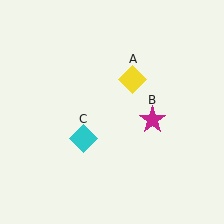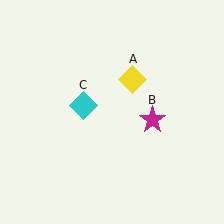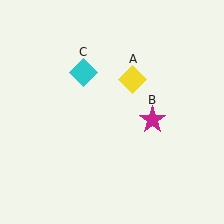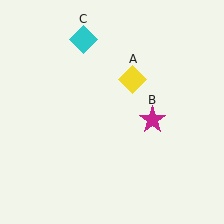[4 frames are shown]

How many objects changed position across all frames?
1 object changed position: cyan diamond (object C).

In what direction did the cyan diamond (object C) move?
The cyan diamond (object C) moved up.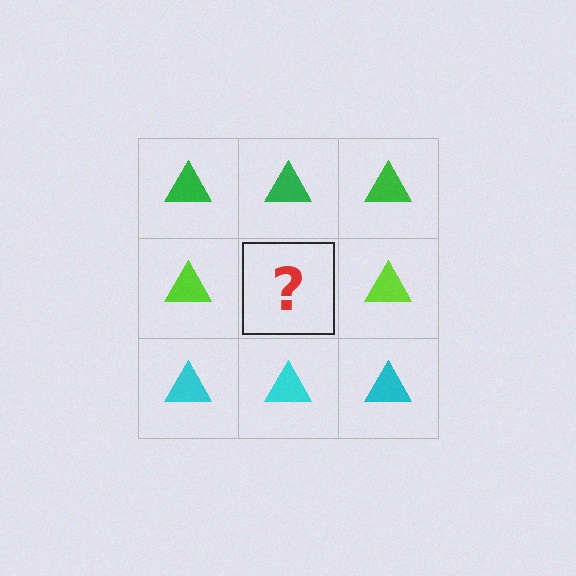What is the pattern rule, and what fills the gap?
The rule is that each row has a consistent color. The gap should be filled with a lime triangle.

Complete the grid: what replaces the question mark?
The question mark should be replaced with a lime triangle.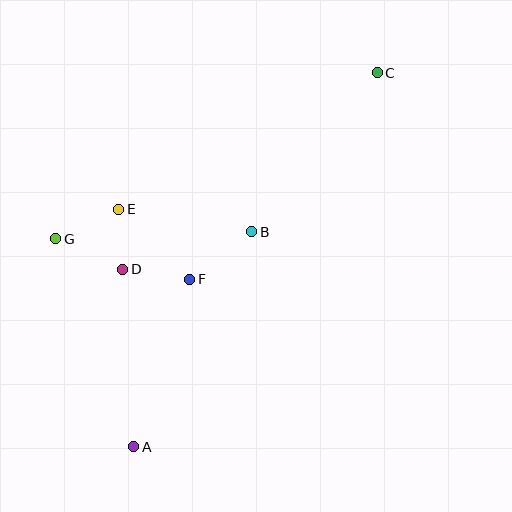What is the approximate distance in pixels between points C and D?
The distance between C and D is approximately 322 pixels.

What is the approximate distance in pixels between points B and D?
The distance between B and D is approximately 134 pixels.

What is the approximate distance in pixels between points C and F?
The distance between C and F is approximately 279 pixels.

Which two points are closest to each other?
Points D and E are closest to each other.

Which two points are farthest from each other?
Points A and C are farthest from each other.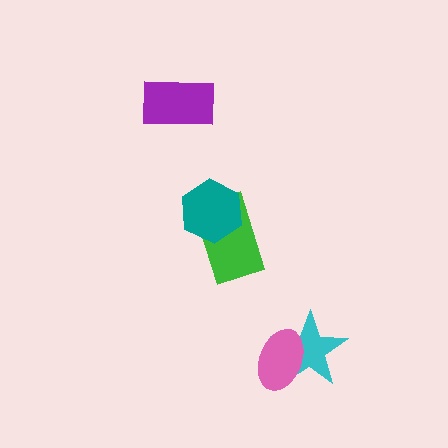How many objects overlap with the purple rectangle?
0 objects overlap with the purple rectangle.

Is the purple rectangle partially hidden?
No, no other shape covers it.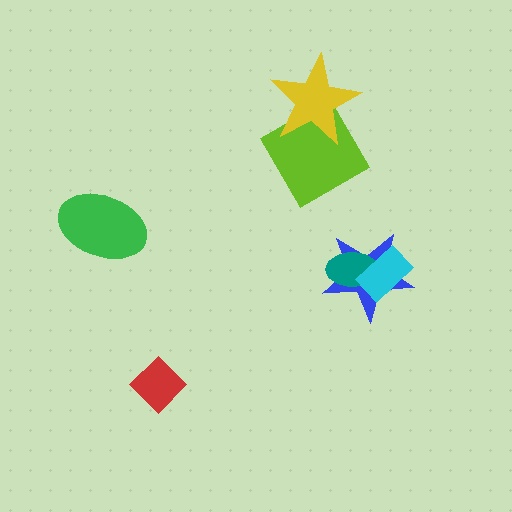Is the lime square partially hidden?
Yes, it is partially covered by another shape.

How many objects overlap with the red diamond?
0 objects overlap with the red diamond.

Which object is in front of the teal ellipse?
The cyan rectangle is in front of the teal ellipse.